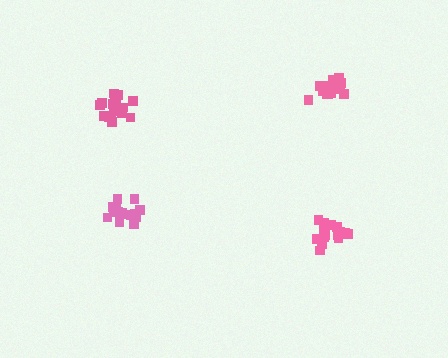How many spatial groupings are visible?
There are 4 spatial groupings.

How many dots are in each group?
Group 1: 16 dots, Group 2: 19 dots, Group 3: 17 dots, Group 4: 18 dots (70 total).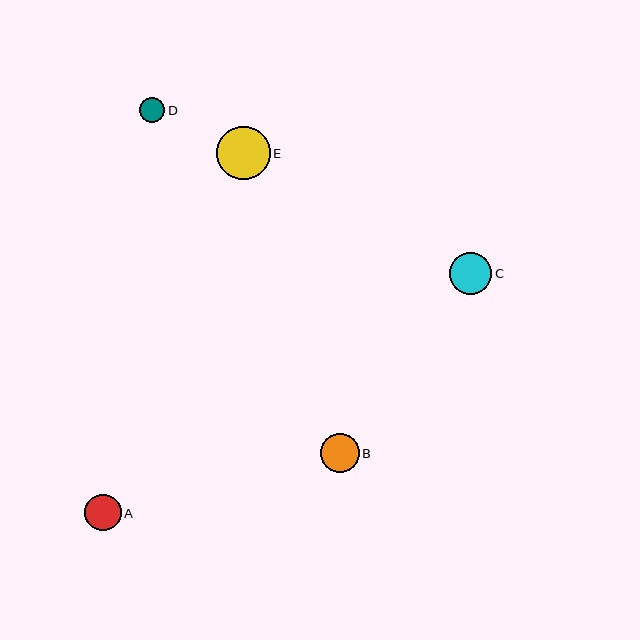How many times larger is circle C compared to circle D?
Circle C is approximately 1.7 times the size of circle D.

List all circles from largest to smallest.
From largest to smallest: E, C, B, A, D.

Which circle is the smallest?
Circle D is the smallest with a size of approximately 25 pixels.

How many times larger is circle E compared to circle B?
Circle E is approximately 1.4 times the size of circle B.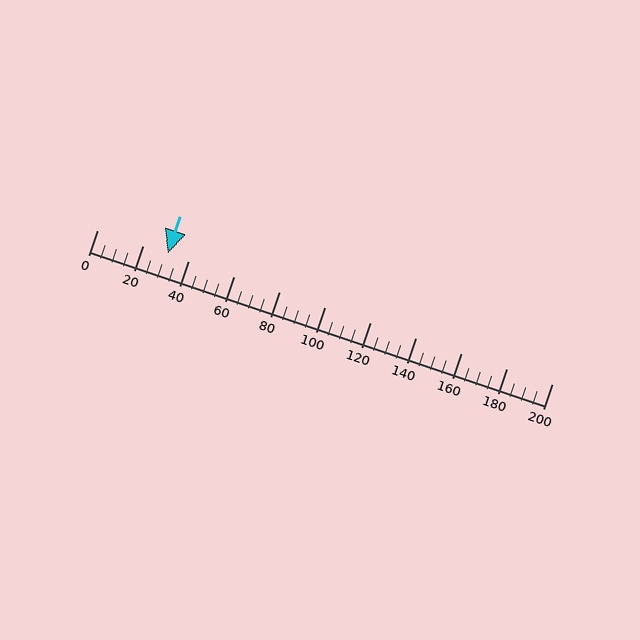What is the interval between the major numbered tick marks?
The major tick marks are spaced 20 units apart.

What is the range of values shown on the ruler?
The ruler shows values from 0 to 200.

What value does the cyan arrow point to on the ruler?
The cyan arrow points to approximately 31.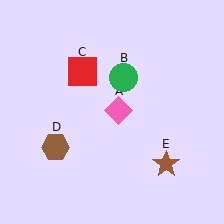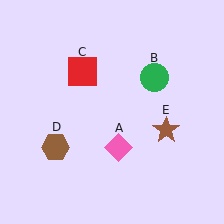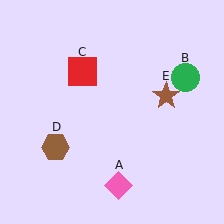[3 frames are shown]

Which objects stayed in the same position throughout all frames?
Red square (object C) and brown hexagon (object D) remained stationary.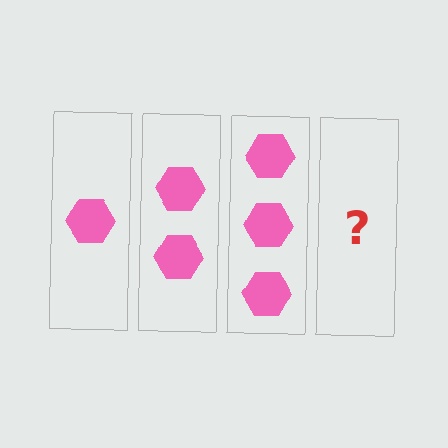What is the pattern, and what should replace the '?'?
The pattern is that each step adds one more hexagon. The '?' should be 4 hexagons.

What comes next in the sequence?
The next element should be 4 hexagons.